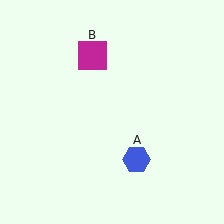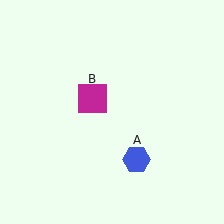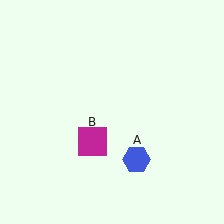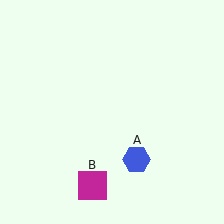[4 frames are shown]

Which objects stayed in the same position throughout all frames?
Blue hexagon (object A) remained stationary.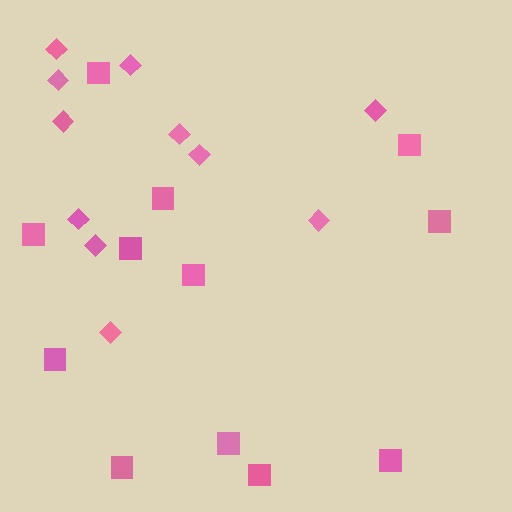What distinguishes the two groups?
There are 2 groups: one group of diamonds (11) and one group of squares (12).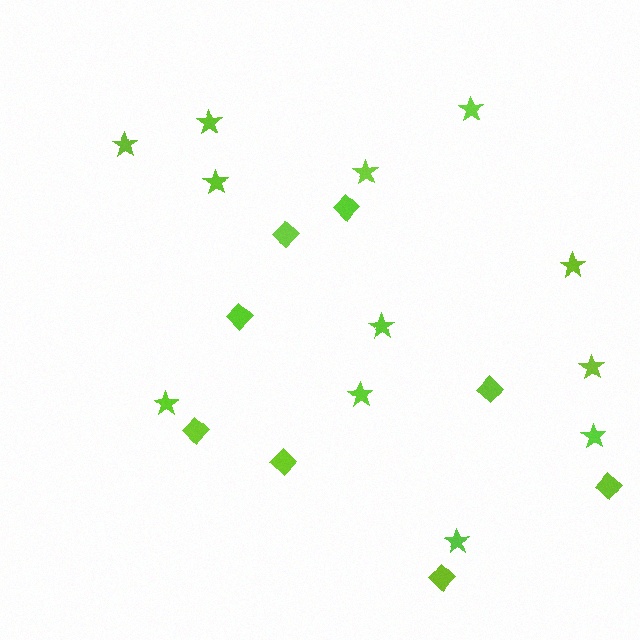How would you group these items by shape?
There are 2 groups: one group of diamonds (8) and one group of stars (12).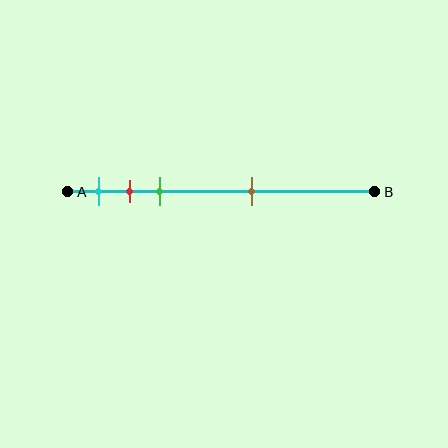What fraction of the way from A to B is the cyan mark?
The cyan mark is approximately 10% (0.1) of the way from A to B.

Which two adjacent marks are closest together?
The red and green marks are the closest adjacent pair.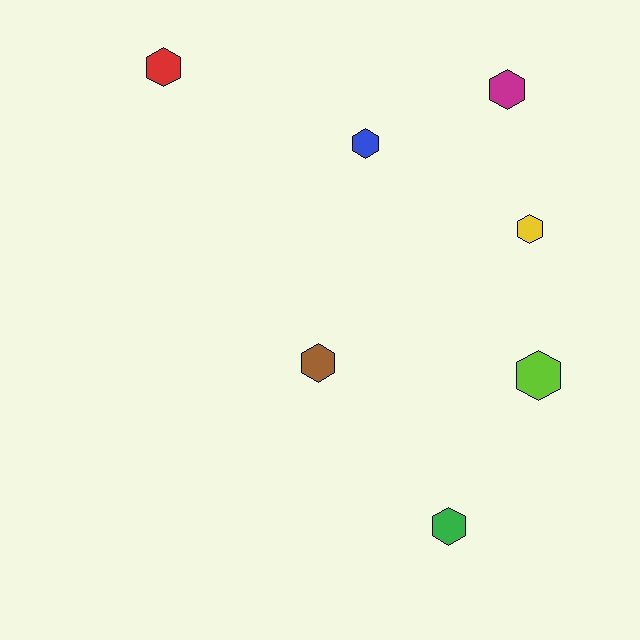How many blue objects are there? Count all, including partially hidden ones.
There is 1 blue object.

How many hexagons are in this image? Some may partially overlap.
There are 7 hexagons.